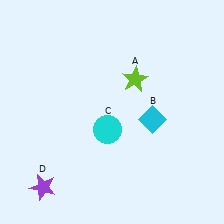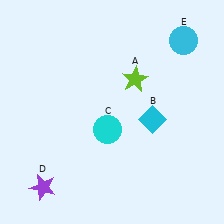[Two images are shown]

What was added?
A cyan circle (E) was added in Image 2.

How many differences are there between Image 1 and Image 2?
There is 1 difference between the two images.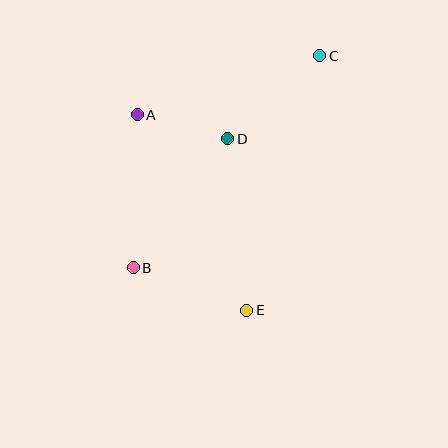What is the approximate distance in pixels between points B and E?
The distance between B and E is approximately 121 pixels.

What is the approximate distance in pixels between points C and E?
The distance between C and E is approximately 265 pixels.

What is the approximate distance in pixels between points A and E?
The distance between A and E is approximately 224 pixels.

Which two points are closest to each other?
Points A and D are closest to each other.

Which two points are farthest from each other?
Points B and C are farthest from each other.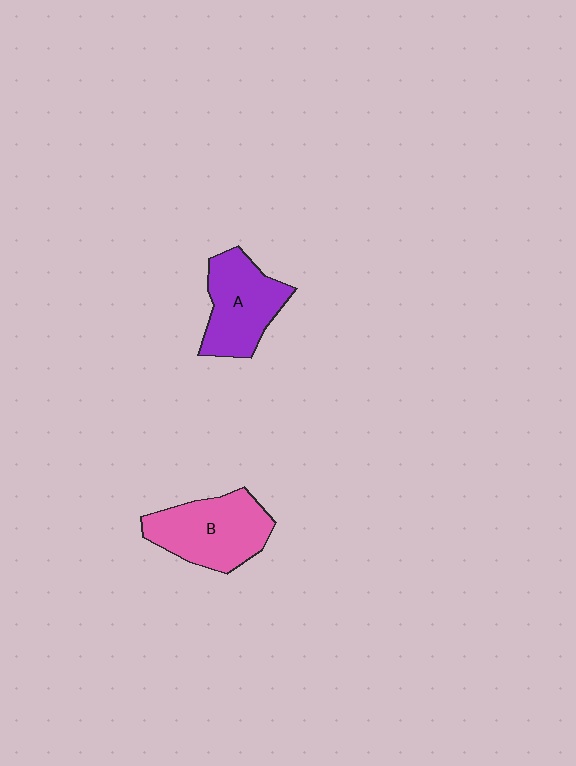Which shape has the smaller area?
Shape A (purple).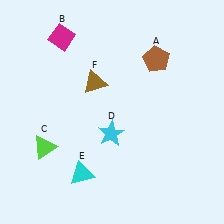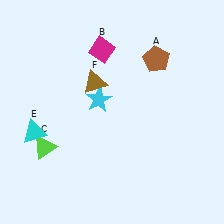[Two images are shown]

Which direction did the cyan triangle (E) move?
The cyan triangle (E) moved left.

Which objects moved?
The objects that moved are: the magenta diamond (B), the cyan star (D), the cyan triangle (E).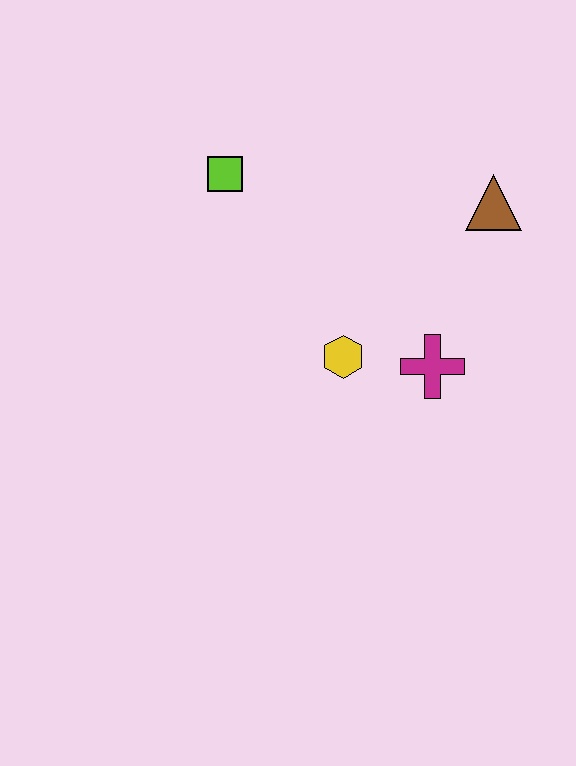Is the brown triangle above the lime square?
No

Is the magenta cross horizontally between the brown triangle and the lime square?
Yes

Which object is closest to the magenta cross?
The yellow hexagon is closest to the magenta cross.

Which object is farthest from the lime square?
The magenta cross is farthest from the lime square.